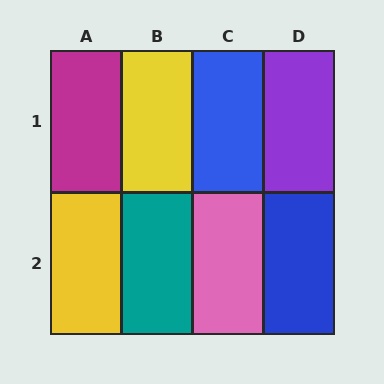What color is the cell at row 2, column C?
Pink.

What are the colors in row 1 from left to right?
Magenta, yellow, blue, purple.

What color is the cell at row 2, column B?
Teal.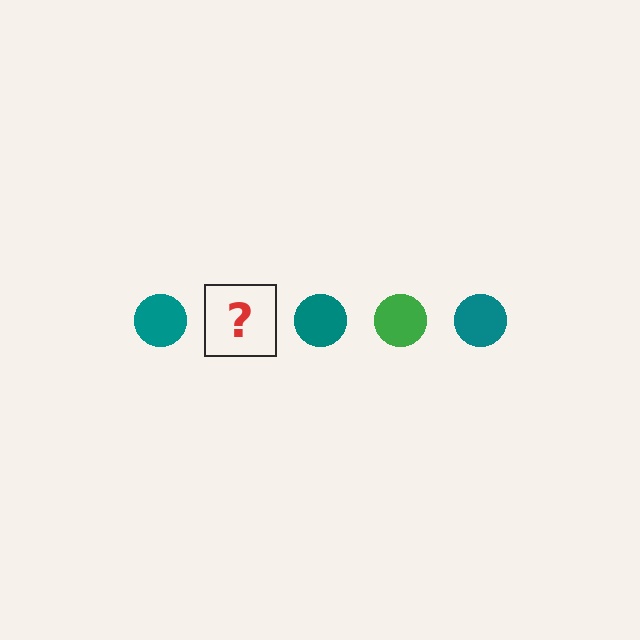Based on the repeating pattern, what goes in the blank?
The blank should be a green circle.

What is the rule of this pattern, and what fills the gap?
The rule is that the pattern cycles through teal, green circles. The gap should be filled with a green circle.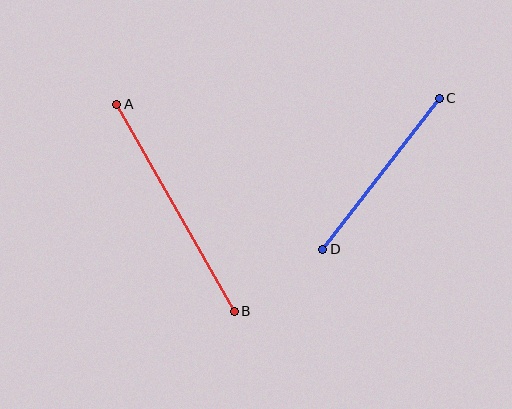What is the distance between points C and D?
The distance is approximately 191 pixels.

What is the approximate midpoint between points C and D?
The midpoint is at approximately (381, 174) pixels.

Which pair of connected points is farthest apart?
Points A and B are farthest apart.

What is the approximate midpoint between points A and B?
The midpoint is at approximately (176, 208) pixels.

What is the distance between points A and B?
The distance is approximately 238 pixels.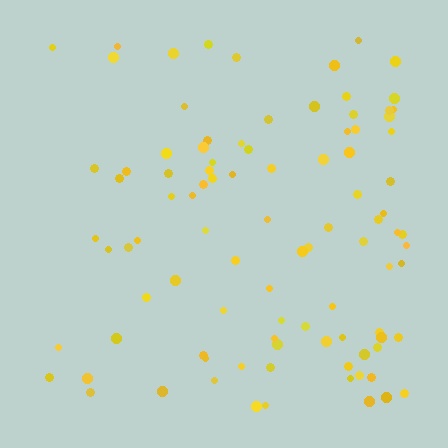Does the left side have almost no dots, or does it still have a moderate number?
Still a moderate number, just noticeably fewer than the right.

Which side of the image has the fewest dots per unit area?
The left.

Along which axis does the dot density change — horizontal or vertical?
Horizontal.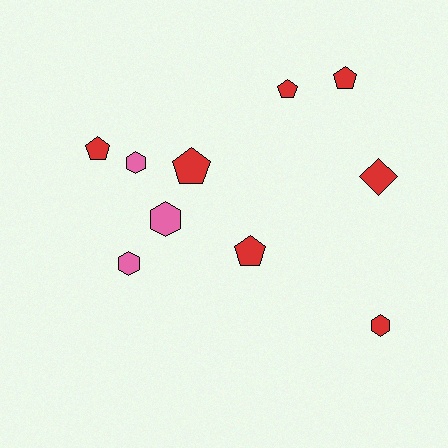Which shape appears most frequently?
Pentagon, with 5 objects.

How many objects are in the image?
There are 10 objects.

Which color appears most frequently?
Red, with 7 objects.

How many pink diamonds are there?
There are no pink diamonds.